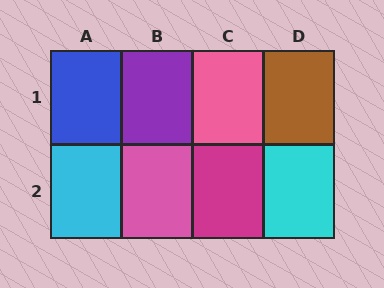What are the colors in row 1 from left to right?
Blue, purple, pink, brown.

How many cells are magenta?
1 cell is magenta.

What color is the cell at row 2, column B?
Pink.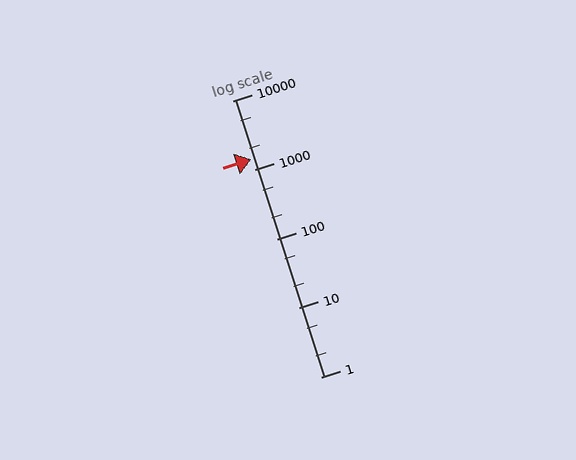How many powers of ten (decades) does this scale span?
The scale spans 4 decades, from 1 to 10000.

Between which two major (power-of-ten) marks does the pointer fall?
The pointer is between 1000 and 10000.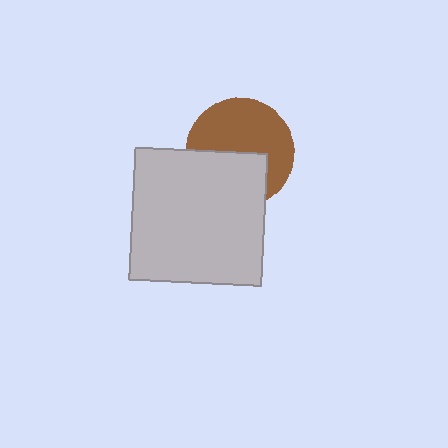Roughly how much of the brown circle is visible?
About half of it is visible (roughly 58%).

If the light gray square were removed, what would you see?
You would see the complete brown circle.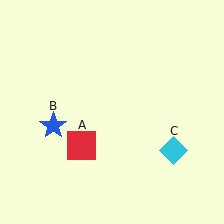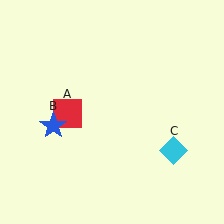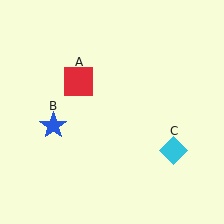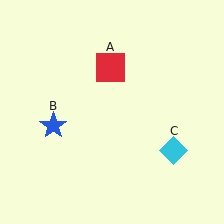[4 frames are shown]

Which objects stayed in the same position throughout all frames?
Blue star (object B) and cyan diamond (object C) remained stationary.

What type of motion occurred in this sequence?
The red square (object A) rotated clockwise around the center of the scene.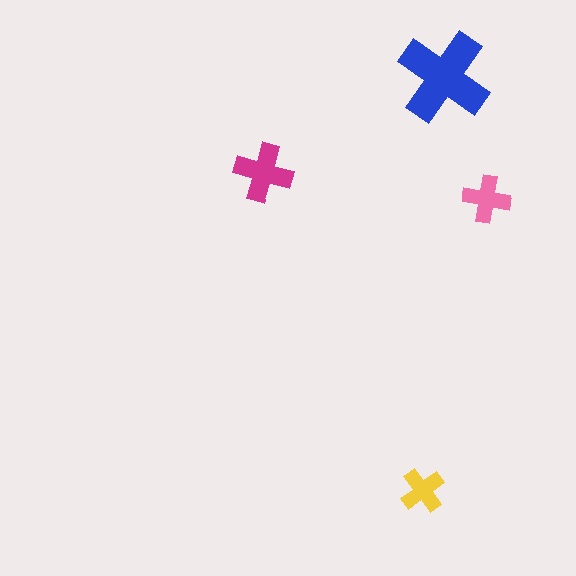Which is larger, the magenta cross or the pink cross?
The magenta one.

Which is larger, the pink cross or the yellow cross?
The pink one.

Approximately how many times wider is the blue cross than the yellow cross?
About 2 times wider.